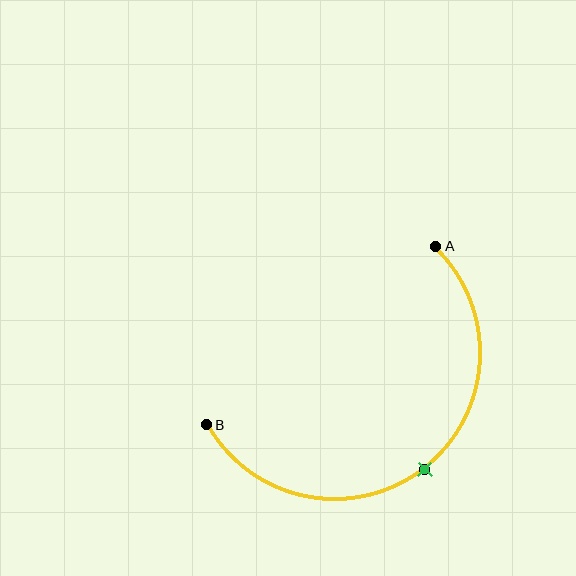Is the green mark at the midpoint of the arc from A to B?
Yes. The green mark lies on the arc at equal arc-length from both A and B — it is the arc midpoint.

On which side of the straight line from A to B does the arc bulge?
The arc bulges below and to the right of the straight line connecting A and B.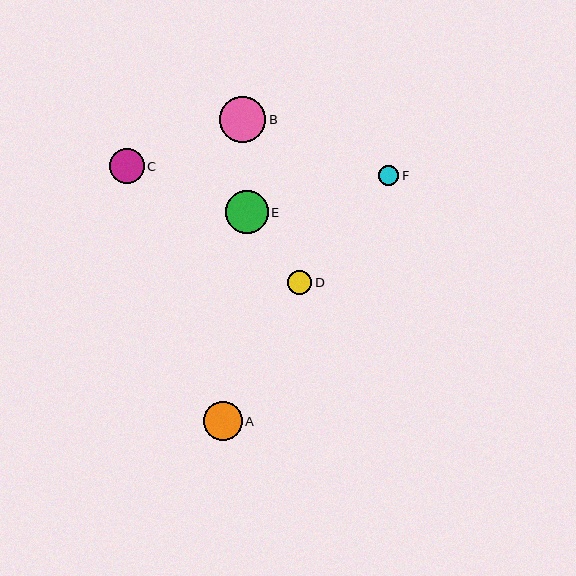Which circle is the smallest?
Circle F is the smallest with a size of approximately 21 pixels.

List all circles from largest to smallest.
From largest to smallest: B, E, A, C, D, F.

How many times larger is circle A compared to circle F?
Circle A is approximately 1.9 times the size of circle F.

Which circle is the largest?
Circle B is the largest with a size of approximately 46 pixels.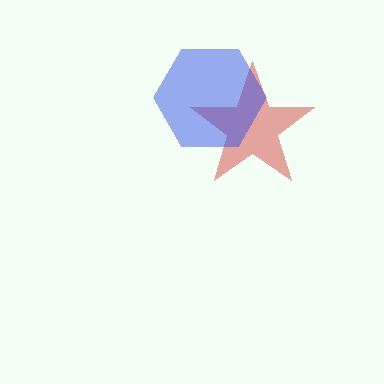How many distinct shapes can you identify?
There are 2 distinct shapes: a red star, a blue hexagon.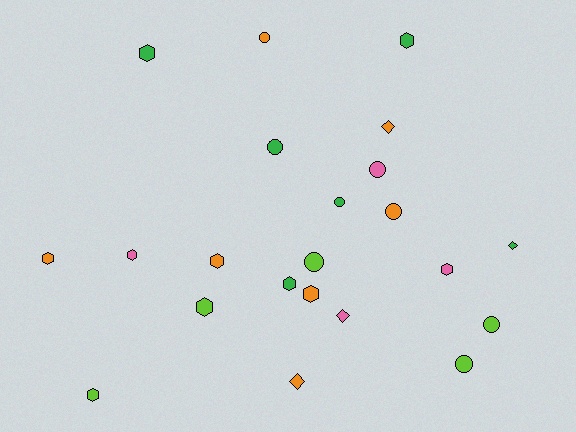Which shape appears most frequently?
Hexagon, with 10 objects.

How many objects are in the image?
There are 22 objects.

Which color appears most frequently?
Orange, with 7 objects.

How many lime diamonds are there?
There are no lime diamonds.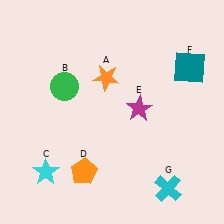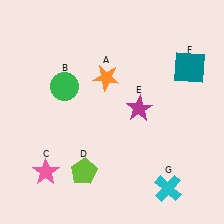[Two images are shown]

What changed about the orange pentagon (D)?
In Image 1, D is orange. In Image 2, it changed to lime.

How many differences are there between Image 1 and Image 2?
There are 2 differences between the two images.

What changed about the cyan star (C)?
In Image 1, C is cyan. In Image 2, it changed to pink.